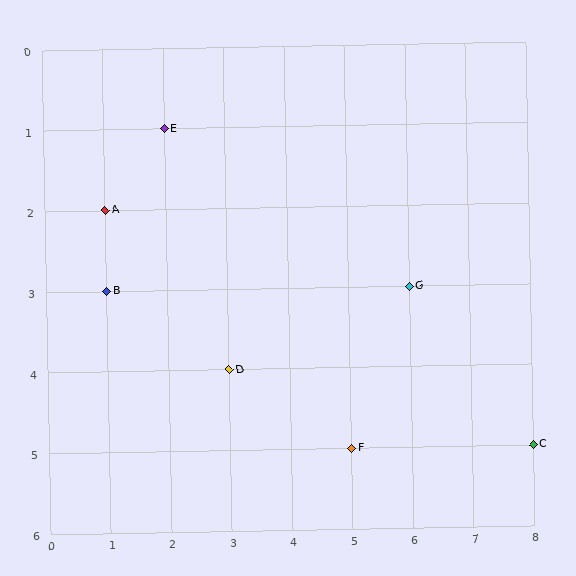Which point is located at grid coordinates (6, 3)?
Point G is at (6, 3).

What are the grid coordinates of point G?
Point G is at grid coordinates (6, 3).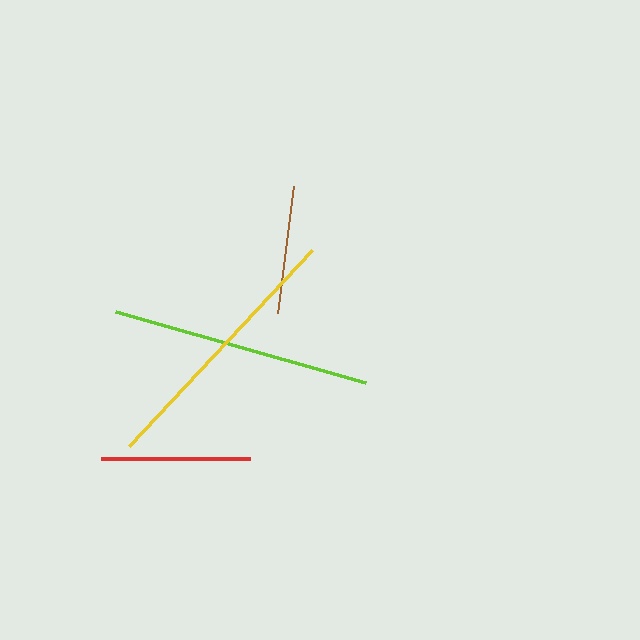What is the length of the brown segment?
The brown segment is approximately 128 pixels long.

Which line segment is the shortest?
The brown line is the shortest at approximately 128 pixels.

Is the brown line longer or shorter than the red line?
The red line is longer than the brown line.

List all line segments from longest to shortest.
From longest to shortest: yellow, lime, red, brown.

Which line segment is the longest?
The yellow line is the longest at approximately 268 pixels.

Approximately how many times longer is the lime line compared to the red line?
The lime line is approximately 1.7 times the length of the red line.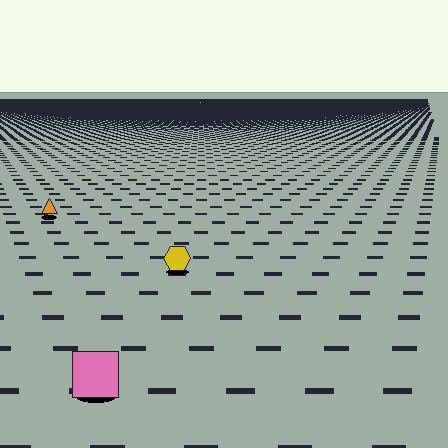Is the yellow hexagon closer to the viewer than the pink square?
No. The pink square is closer — you can tell from the texture gradient: the ground texture is coarser near it.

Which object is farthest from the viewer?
The orange triangle is farthest from the viewer. It appears smaller and the ground texture around it is denser.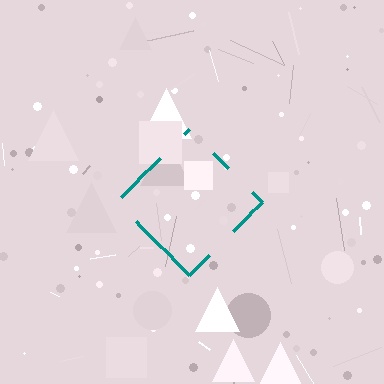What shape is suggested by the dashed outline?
The dashed outline suggests a diamond.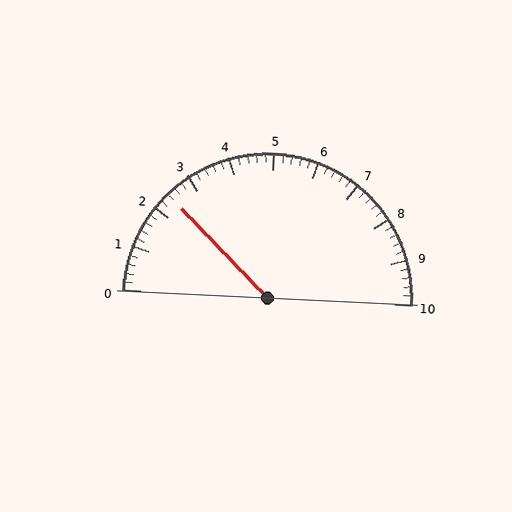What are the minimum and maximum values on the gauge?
The gauge ranges from 0 to 10.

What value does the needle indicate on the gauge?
The needle indicates approximately 2.4.